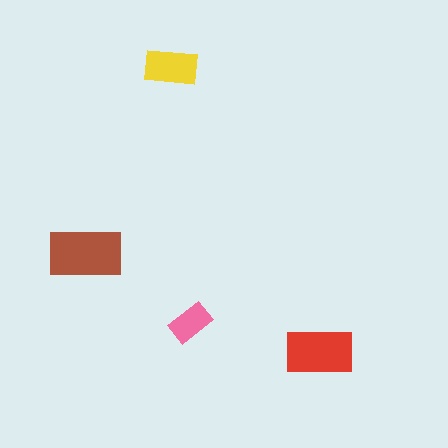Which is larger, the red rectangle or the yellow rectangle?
The red one.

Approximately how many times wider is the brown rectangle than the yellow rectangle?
About 1.5 times wider.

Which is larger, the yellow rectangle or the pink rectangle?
The yellow one.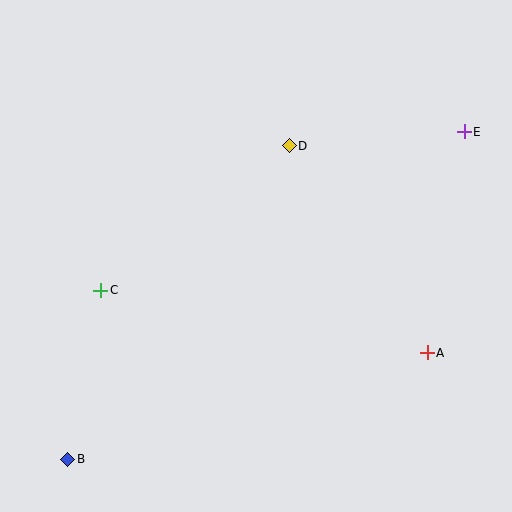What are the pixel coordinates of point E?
Point E is at (464, 132).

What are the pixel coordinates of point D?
Point D is at (289, 146).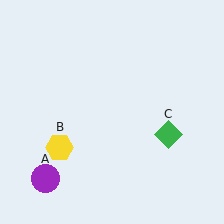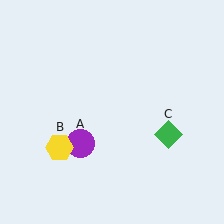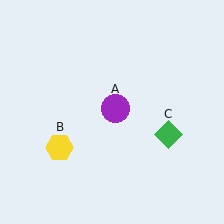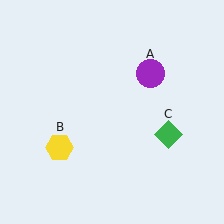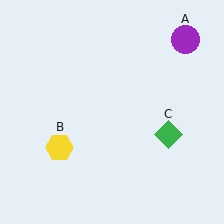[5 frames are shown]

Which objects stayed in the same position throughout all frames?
Yellow hexagon (object B) and green diamond (object C) remained stationary.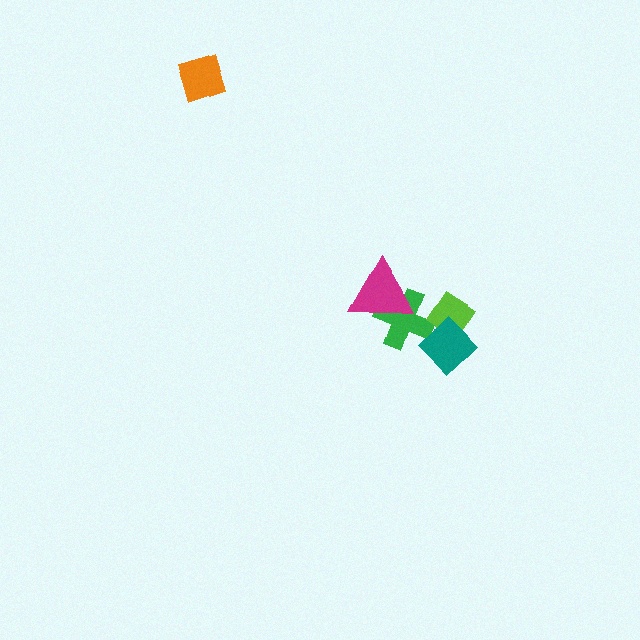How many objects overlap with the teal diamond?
2 objects overlap with the teal diamond.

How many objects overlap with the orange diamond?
0 objects overlap with the orange diamond.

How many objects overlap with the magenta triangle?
1 object overlaps with the magenta triangle.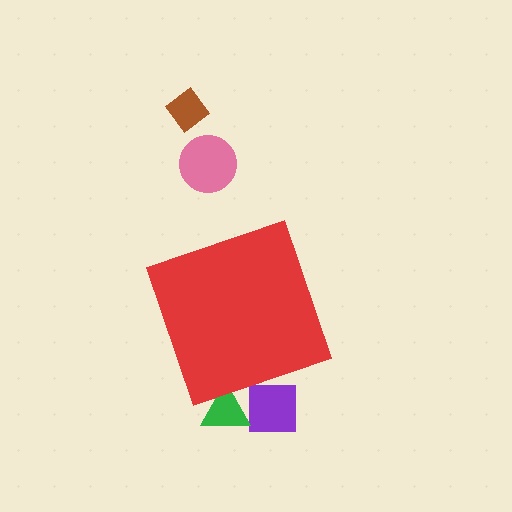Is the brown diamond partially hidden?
No, the brown diamond is fully visible.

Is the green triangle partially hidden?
Yes, the green triangle is partially hidden behind the red diamond.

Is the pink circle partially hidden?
No, the pink circle is fully visible.